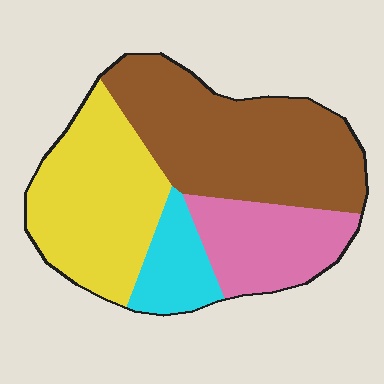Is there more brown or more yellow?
Brown.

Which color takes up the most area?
Brown, at roughly 40%.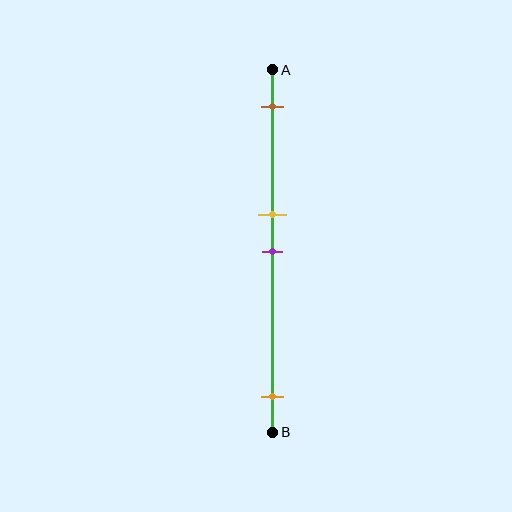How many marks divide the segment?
There are 4 marks dividing the segment.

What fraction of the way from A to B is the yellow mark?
The yellow mark is approximately 40% (0.4) of the way from A to B.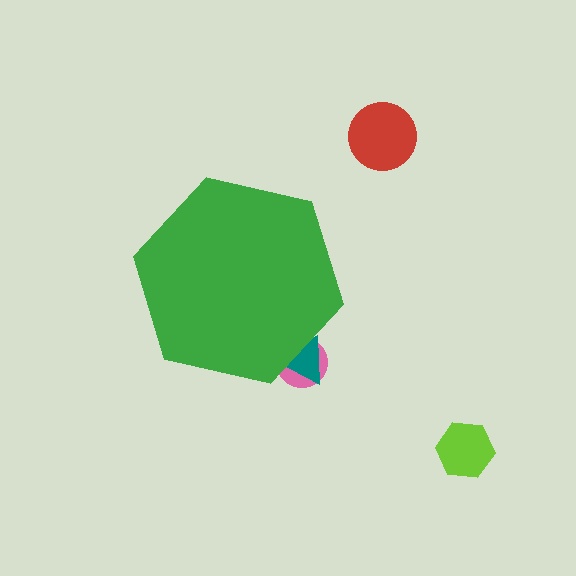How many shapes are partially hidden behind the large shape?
2 shapes are partially hidden.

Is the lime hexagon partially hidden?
No, the lime hexagon is fully visible.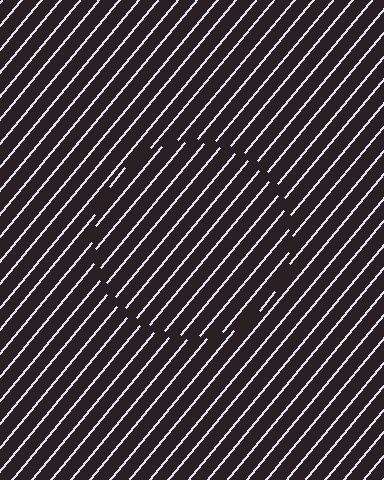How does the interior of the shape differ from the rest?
The interior of the shape contains the same grating, shifted by half a period — the contour is defined by the phase discontinuity where line-ends from the inner and outer gratings abut.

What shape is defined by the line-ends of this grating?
An illusory circle. The interior of the shape contains the same grating, shifted by half a period — the contour is defined by the phase discontinuity where line-ends from the inner and outer gratings abut.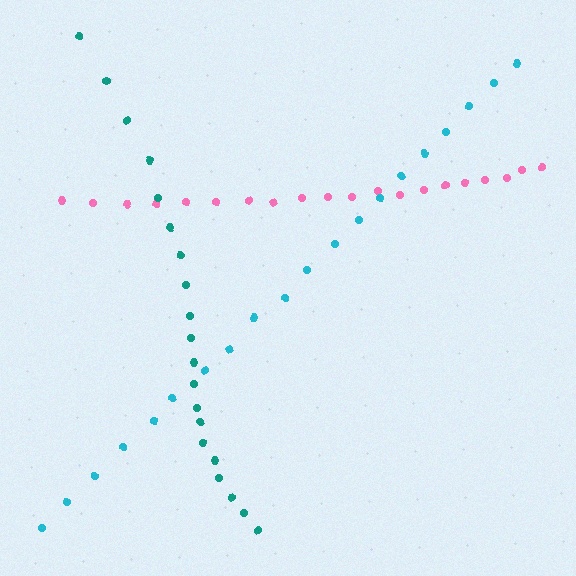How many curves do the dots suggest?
There are 3 distinct paths.